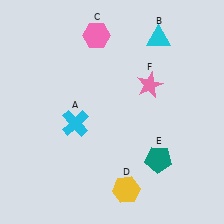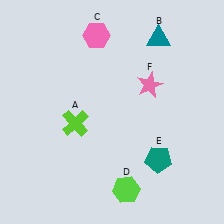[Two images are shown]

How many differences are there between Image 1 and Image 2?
There are 3 differences between the two images.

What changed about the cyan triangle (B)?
In Image 1, B is cyan. In Image 2, it changed to teal.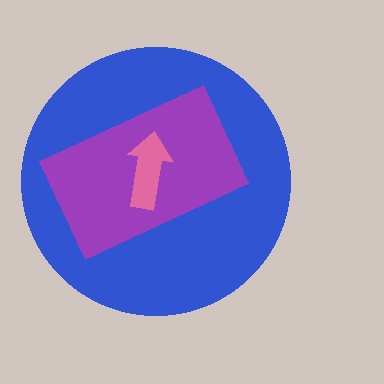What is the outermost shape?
The blue circle.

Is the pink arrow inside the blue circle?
Yes.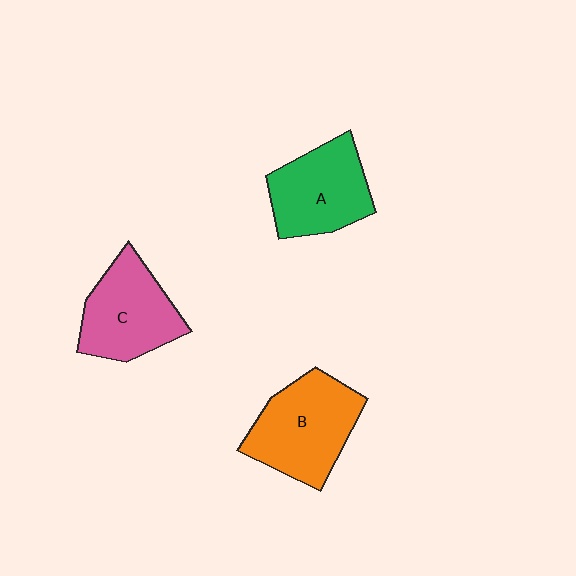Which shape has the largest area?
Shape B (orange).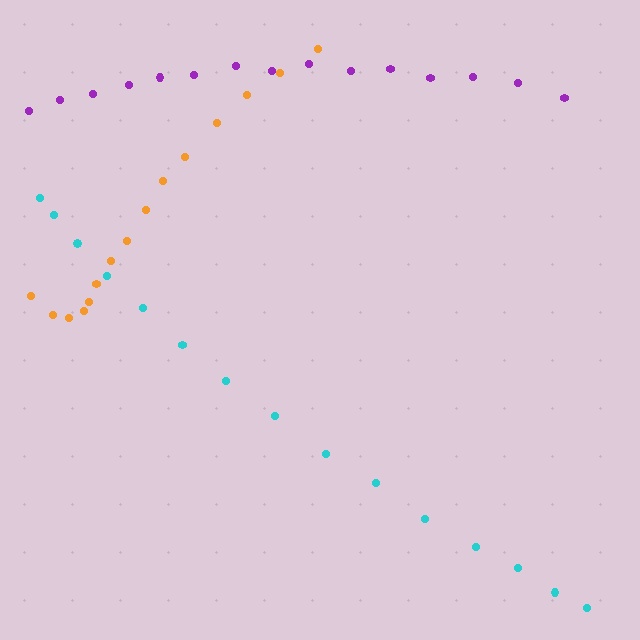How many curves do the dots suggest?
There are 3 distinct paths.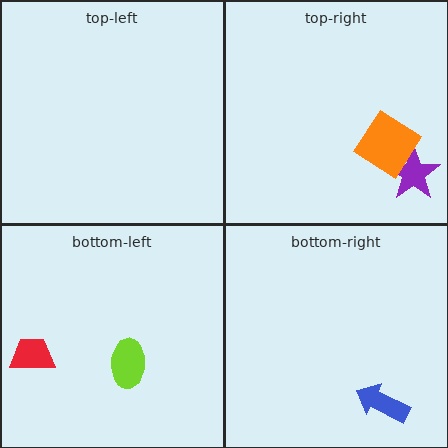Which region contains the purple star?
The top-right region.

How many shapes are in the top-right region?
2.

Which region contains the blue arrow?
The bottom-right region.